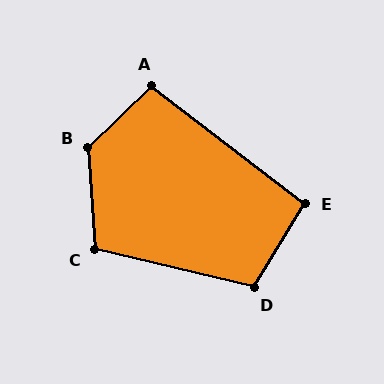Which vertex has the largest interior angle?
B, at approximately 130 degrees.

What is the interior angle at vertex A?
Approximately 99 degrees (obtuse).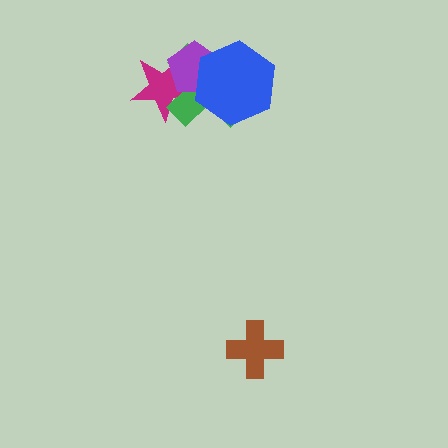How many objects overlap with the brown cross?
0 objects overlap with the brown cross.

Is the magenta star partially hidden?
Yes, it is partially covered by another shape.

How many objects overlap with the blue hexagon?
2 objects overlap with the blue hexagon.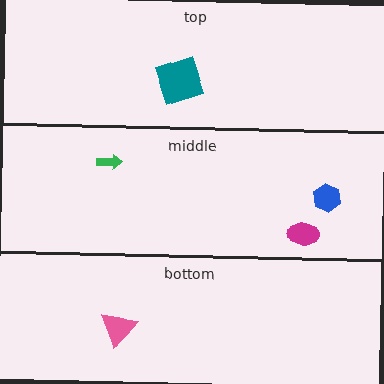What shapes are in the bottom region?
The pink triangle.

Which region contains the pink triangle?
The bottom region.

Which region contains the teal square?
The top region.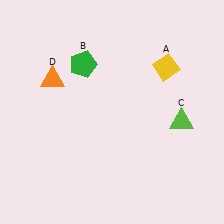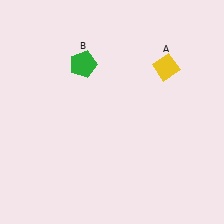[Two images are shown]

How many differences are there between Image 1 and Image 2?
There are 2 differences between the two images.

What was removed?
The lime triangle (C), the orange triangle (D) were removed in Image 2.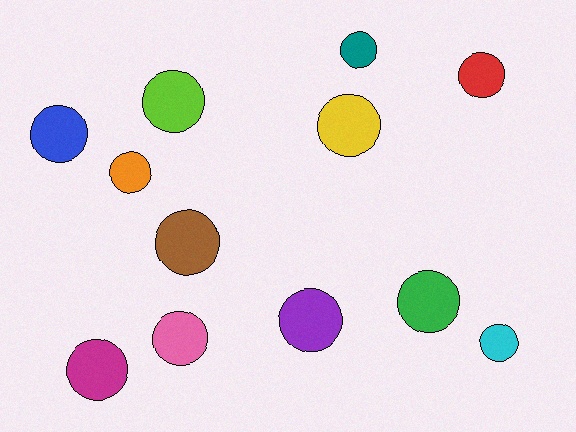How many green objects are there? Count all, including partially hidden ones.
There is 1 green object.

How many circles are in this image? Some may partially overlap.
There are 12 circles.